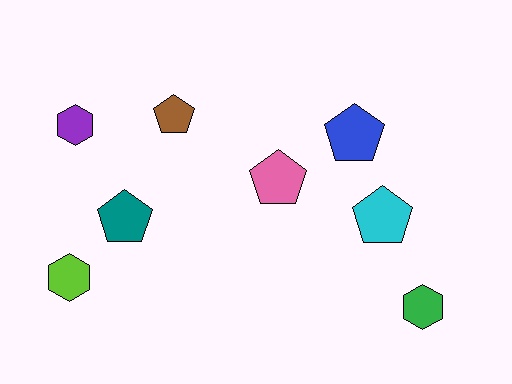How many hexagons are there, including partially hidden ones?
There are 3 hexagons.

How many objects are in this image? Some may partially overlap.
There are 8 objects.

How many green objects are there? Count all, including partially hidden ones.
There is 1 green object.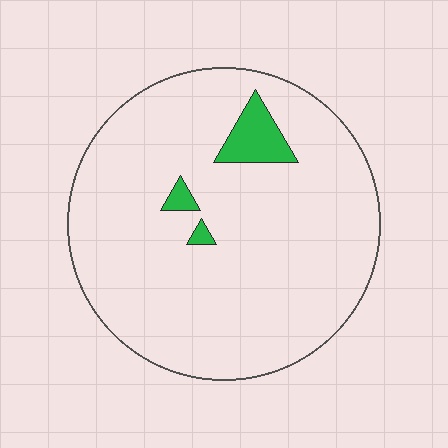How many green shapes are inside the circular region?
3.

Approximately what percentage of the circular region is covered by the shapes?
Approximately 5%.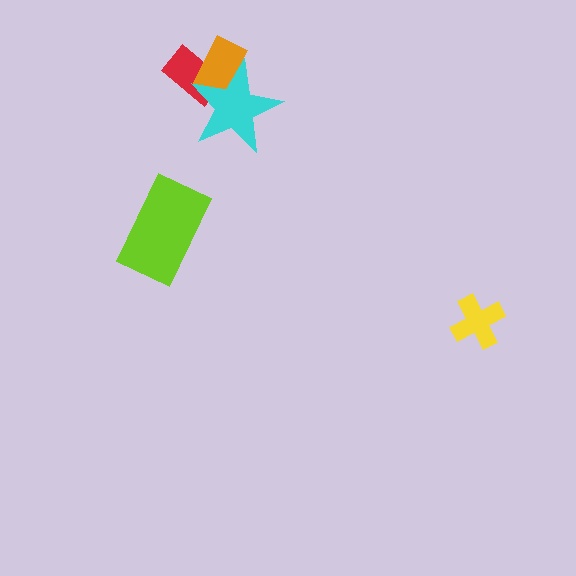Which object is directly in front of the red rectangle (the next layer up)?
The orange rectangle is directly in front of the red rectangle.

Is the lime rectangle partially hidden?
No, no other shape covers it.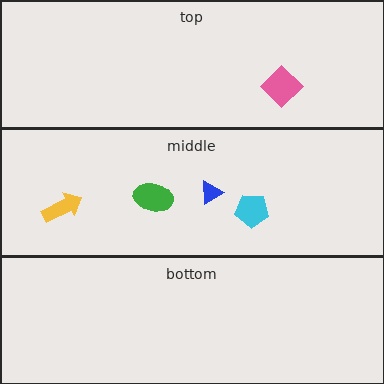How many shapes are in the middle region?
4.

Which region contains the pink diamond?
The top region.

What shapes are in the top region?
The pink diamond.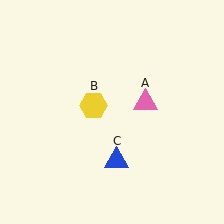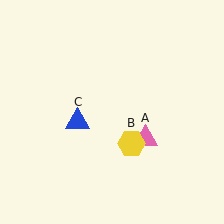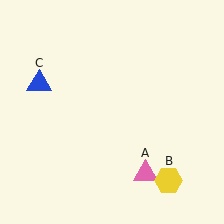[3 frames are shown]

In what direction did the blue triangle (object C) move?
The blue triangle (object C) moved up and to the left.